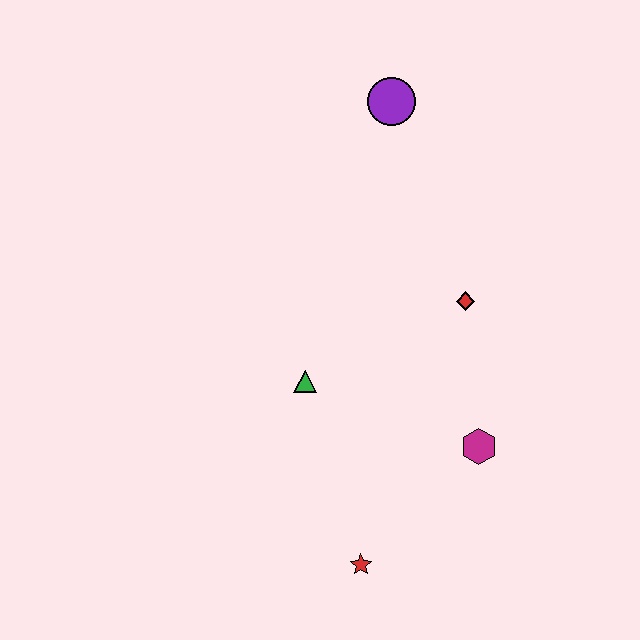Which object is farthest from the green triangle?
The purple circle is farthest from the green triangle.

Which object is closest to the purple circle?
The red diamond is closest to the purple circle.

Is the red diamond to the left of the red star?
No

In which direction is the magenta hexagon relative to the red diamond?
The magenta hexagon is below the red diamond.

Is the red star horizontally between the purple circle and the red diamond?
No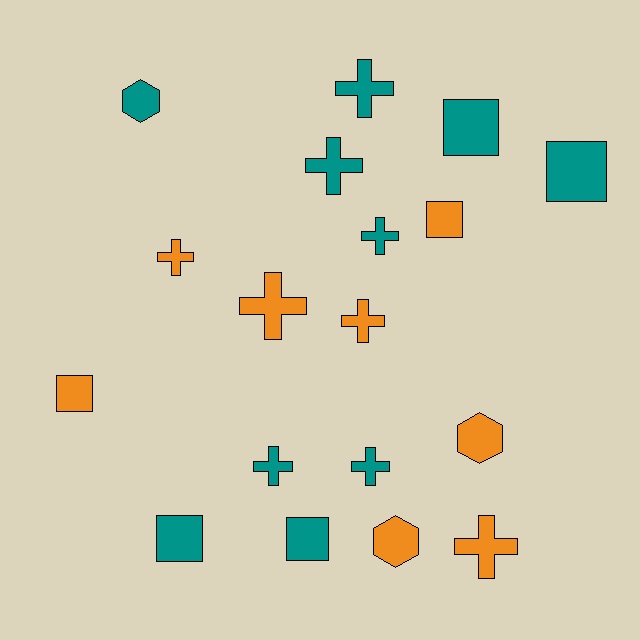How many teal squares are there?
There are 4 teal squares.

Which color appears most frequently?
Teal, with 10 objects.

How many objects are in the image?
There are 18 objects.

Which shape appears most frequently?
Cross, with 9 objects.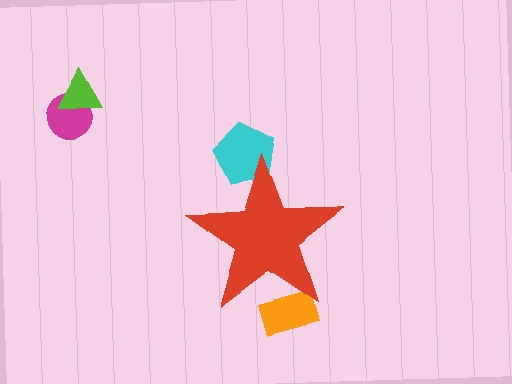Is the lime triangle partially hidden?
No, the lime triangle is fully visible.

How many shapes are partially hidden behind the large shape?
2 shapes are partially hidden.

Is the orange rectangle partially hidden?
Yes, the orange rectangle is partially hidden behind the red star.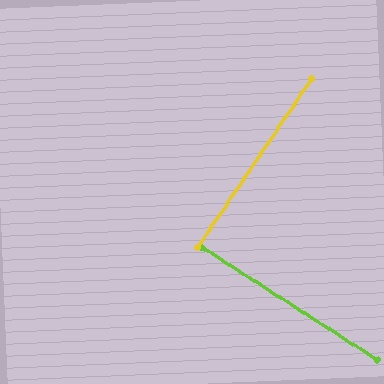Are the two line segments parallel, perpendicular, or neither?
Perpendicular — they meet at approximately 88°.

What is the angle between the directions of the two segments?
Approximately 88 degrees.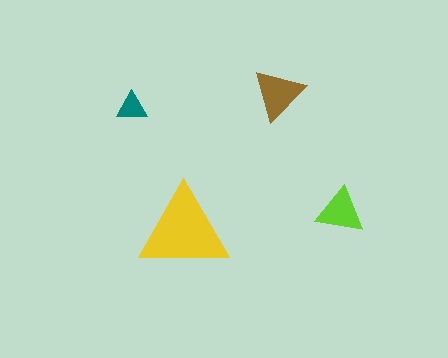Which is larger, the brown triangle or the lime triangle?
The brown one.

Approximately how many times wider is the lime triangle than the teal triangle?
About 1.5 times wider.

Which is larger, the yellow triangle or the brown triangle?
The yellow one.